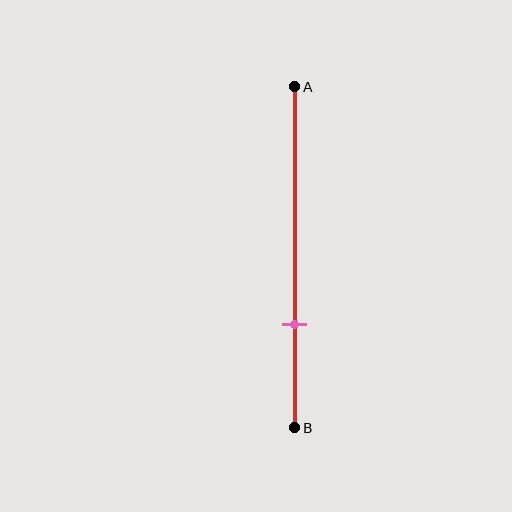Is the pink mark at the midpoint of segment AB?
No, the mark is at about 70% from A, not at the 50% midpoint.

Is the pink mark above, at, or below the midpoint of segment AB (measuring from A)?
The pink mark is below the midpoint of segment AB.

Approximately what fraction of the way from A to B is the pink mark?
The pink mark is approximately 70% of the way from A to B.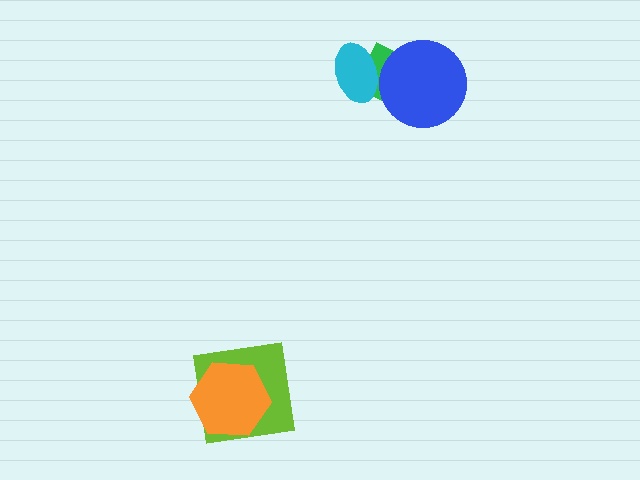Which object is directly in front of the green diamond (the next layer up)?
The blue circle is directly in front of the green diamond.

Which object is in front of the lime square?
The orange hexagon is in front of the lime square.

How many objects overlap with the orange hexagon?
1 object overlaps with the orange hexagon.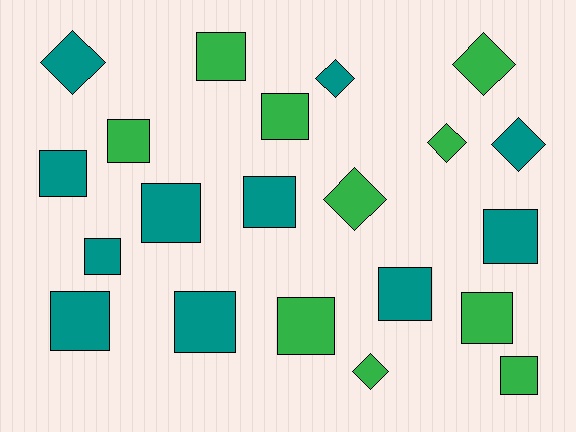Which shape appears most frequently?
Square, with 14 objects.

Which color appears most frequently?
Teal, with 11 objects.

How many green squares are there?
There are 6 green squares.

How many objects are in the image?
There are 21 objects.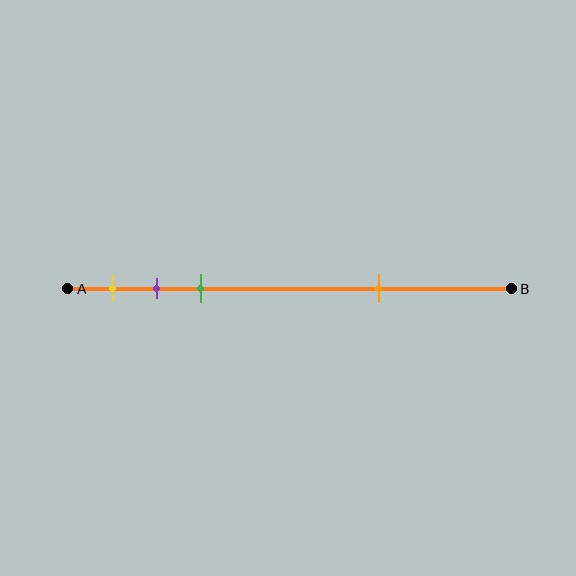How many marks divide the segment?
There are 4 marks dividing the segment.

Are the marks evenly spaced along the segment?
No, the marks are not evenly spaced.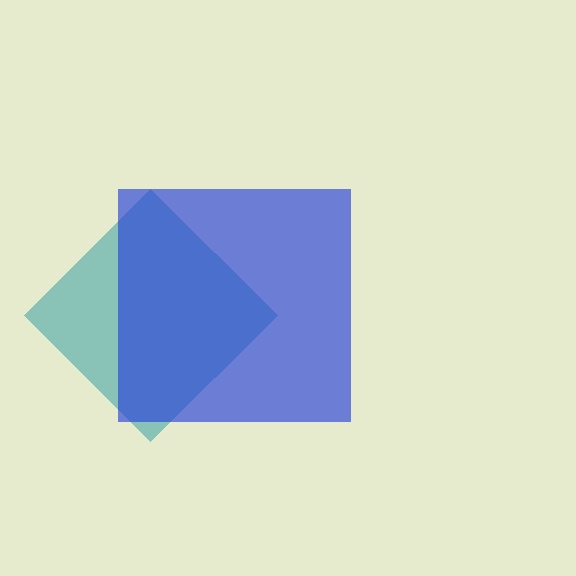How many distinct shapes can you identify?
There are 2 distinct shapes: a teal diamond, a blue square.